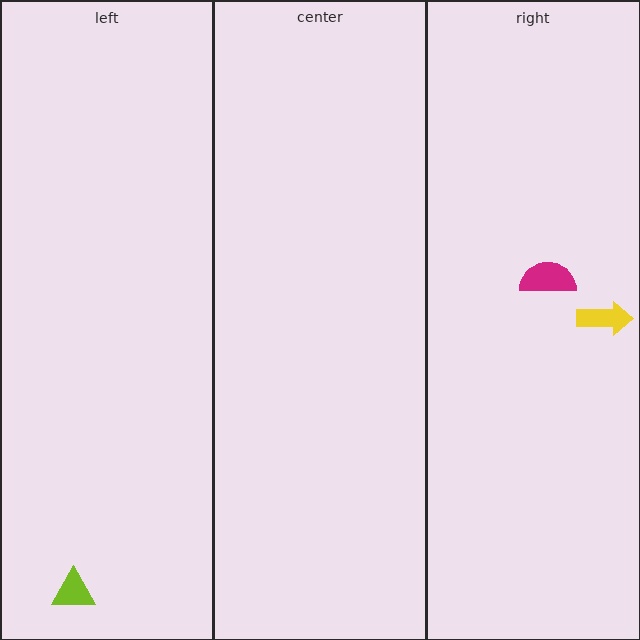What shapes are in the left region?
The lime triangle.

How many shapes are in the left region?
1.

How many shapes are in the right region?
2.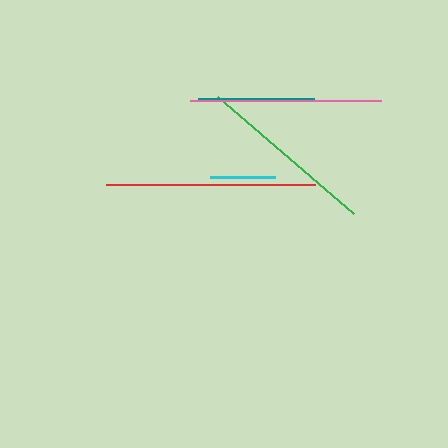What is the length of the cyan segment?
The cyan segment is approximately 65 pixels long.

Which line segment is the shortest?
The cyan line is the shortest at approximately 65 pixels.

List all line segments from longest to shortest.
From longest to shortest: red, pink, green, teal, cyan.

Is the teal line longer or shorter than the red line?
The red line is longer than the teal line.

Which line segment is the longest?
The red line is the longest at approximately 209 pixels.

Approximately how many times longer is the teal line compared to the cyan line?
The teal line is approximately 1.8 times the length of the cyan line.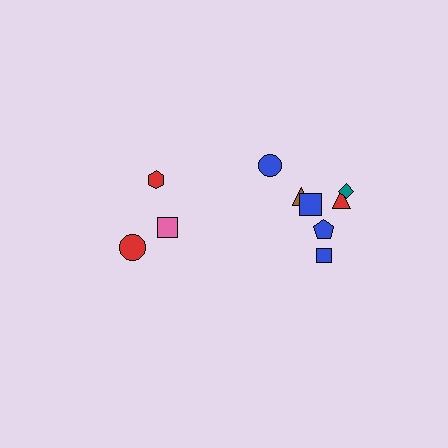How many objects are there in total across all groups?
There are 10 objects.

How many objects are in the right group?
There are 7 objects.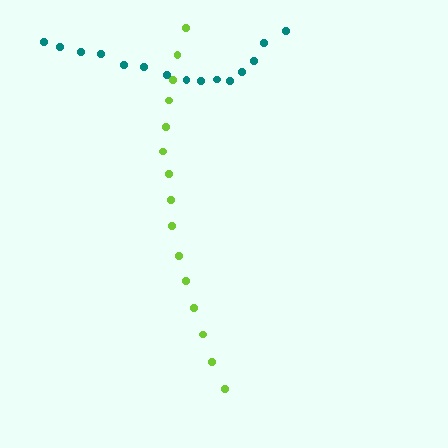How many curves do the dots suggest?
There are 2 distinct paths.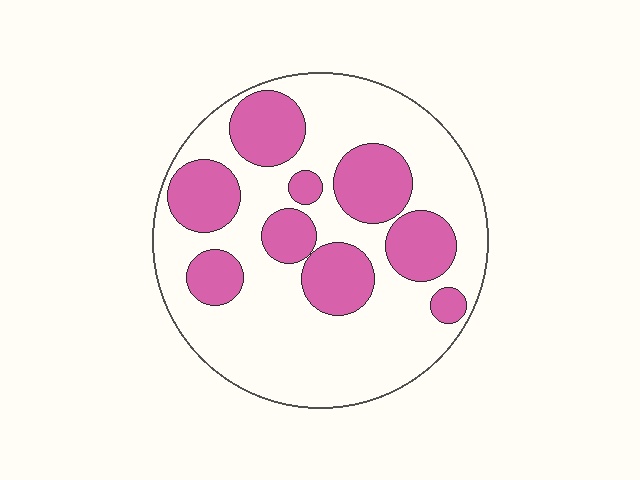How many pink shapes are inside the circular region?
9.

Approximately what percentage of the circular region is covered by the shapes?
Approximately 35%.